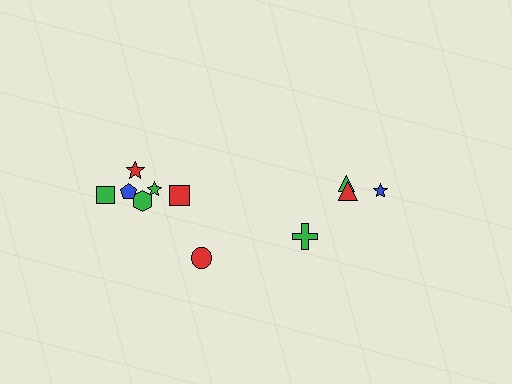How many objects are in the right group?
There are 4 objects.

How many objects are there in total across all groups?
There are 11 objects.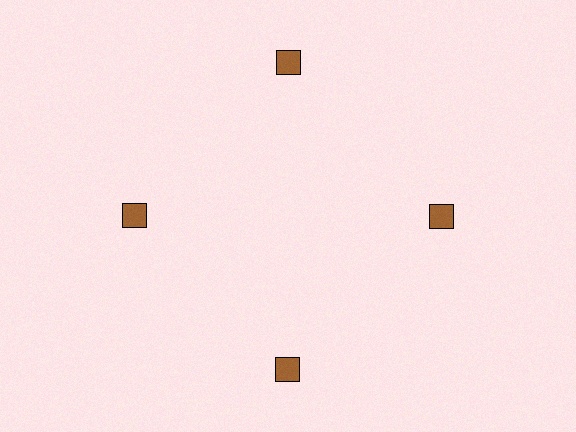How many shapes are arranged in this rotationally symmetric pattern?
There are 4 shapes, arranged in 4 groups of 1.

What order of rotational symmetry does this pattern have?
This pattern has 4-fold rotational symmetry.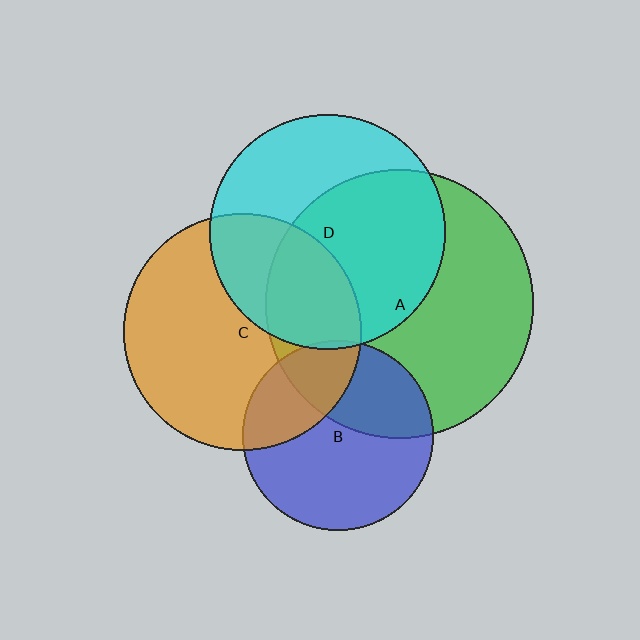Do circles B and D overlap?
Yes.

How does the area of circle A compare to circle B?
Approximately 2.0 times.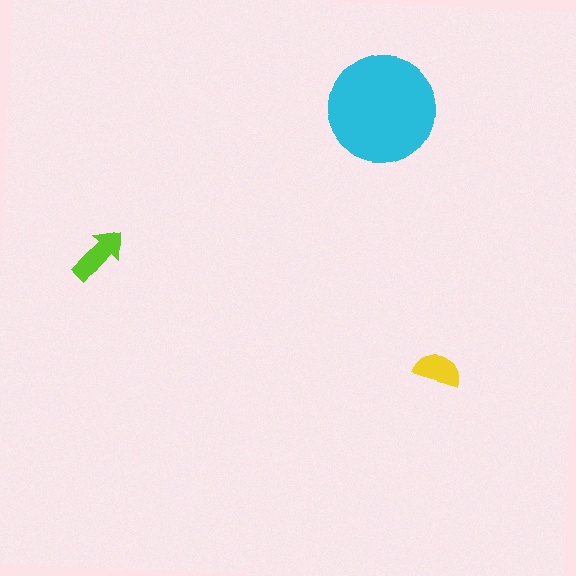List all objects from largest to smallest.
The cyan circle, the lime arrow, the yellow semicircle.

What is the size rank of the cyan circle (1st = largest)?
1st.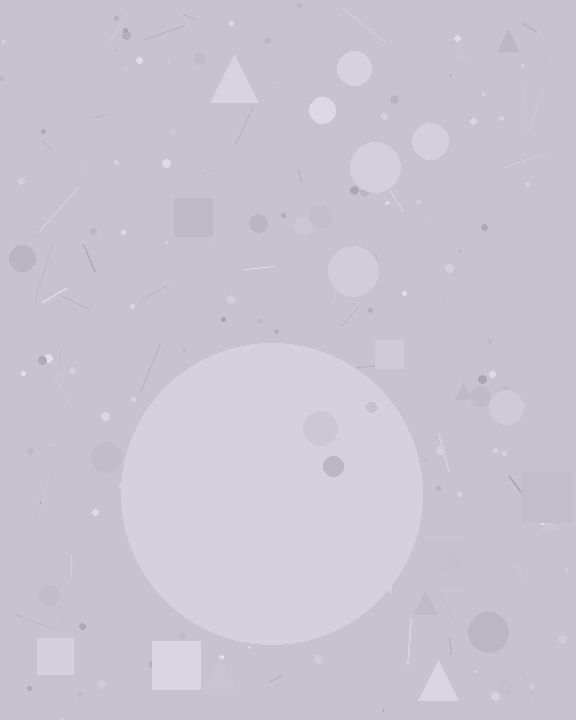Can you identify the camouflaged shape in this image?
The camouflaged shape is a circle.